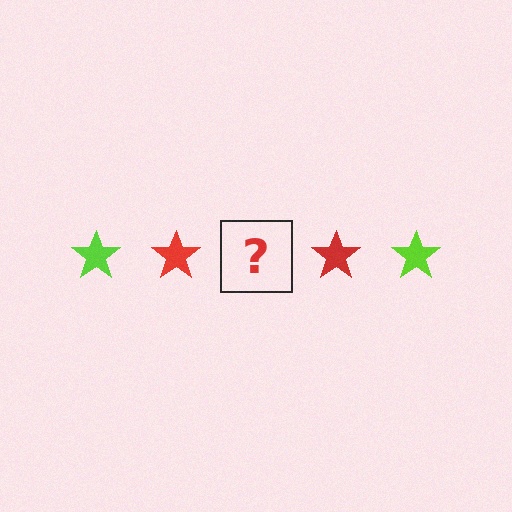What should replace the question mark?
The question mark should be replaced with a lime star.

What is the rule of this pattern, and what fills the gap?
The rule is that the pattern cycles through lime, red stars. The gap should be filled with a lime star.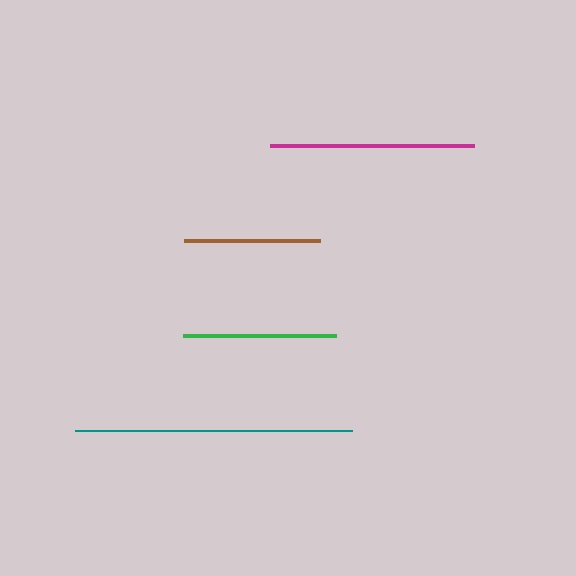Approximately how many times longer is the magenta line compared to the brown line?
The magenta line is approximately 1.5 times the length of the brown line.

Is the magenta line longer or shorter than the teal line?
The teal line is longer than the magenta line.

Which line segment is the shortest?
The brown line is the shortest at approximately 135 pixels.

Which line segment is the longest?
The teal line is the longest at approximately 277 pixels.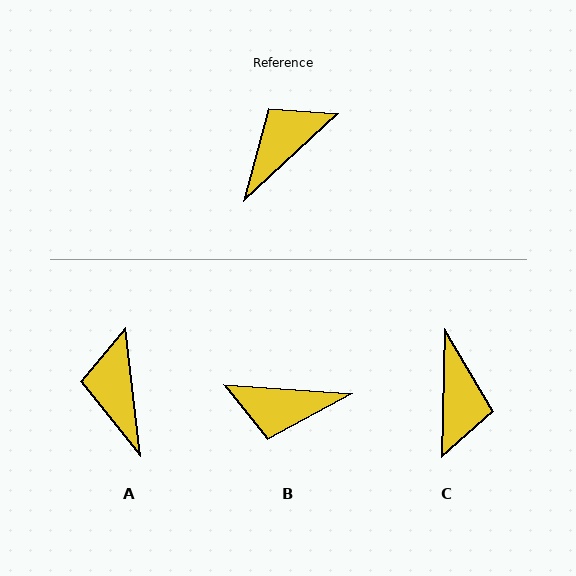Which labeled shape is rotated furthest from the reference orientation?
C, about 134 degrees away.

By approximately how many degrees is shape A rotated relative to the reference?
Approximately 54 degrees counter-clockwise.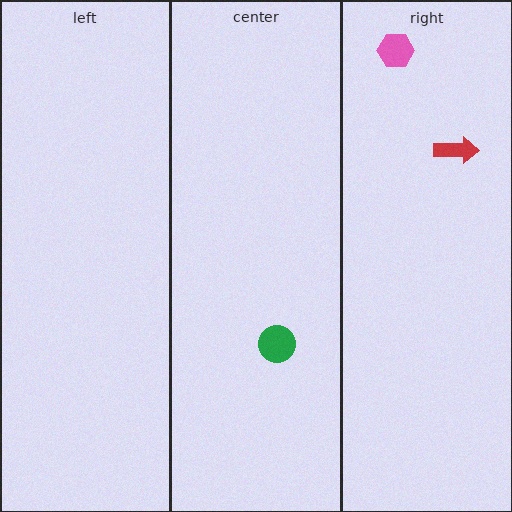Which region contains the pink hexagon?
The right region.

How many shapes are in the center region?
1.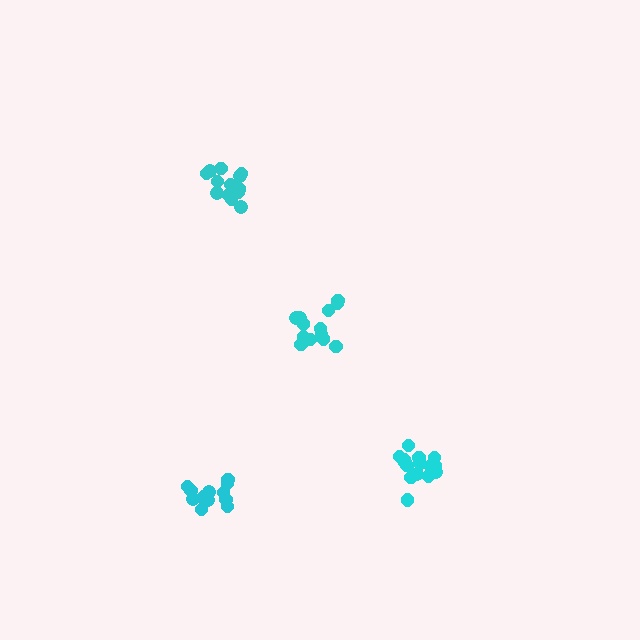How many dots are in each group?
Group 1: 13 dots, Group 2: 13 dots, Group 3: 15 dots, Group 4: 13 dots (54 total).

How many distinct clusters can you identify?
There are 4 distinct clusters.